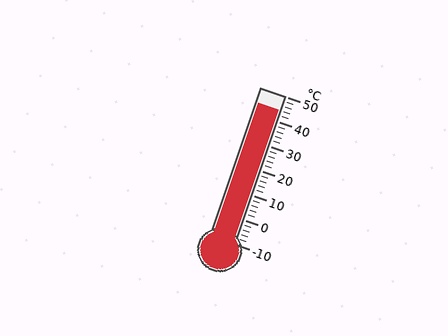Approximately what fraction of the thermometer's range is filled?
The thermometer is filled to approximately 90% of its range.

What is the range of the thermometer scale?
The thermometer scale ranges from -10°C to 50°C.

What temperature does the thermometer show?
The thermometer shows approximately 44°C.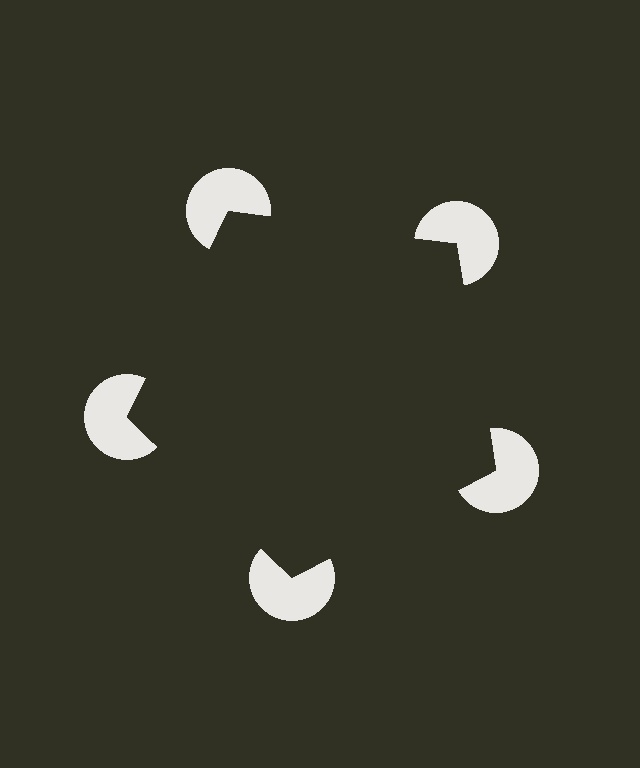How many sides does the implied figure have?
5 sides.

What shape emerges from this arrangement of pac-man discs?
An illusory pentagon — its edges are inferred from the aligned wedge cuts in the pac-man discs, not physically drawn.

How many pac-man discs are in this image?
There are 5 — one at each vertex of the illusory pentagon.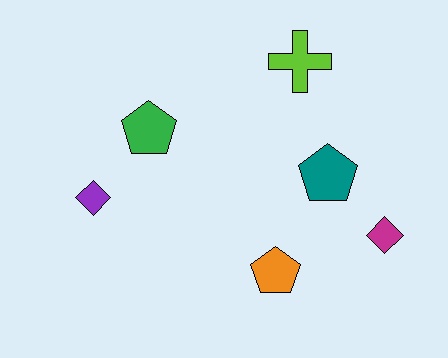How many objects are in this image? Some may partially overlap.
There are 6 objects.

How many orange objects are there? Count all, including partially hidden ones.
There is 1 orange object.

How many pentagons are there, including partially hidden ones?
There are 3 pentagons.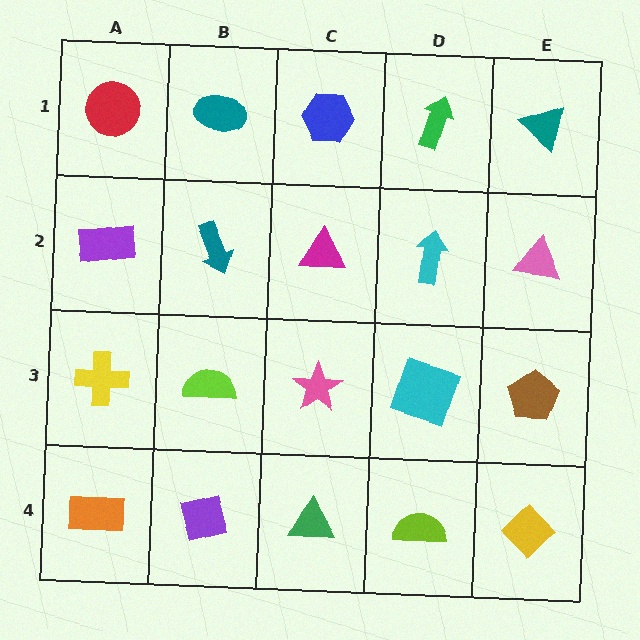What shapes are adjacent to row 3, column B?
A teal arrow (row 2, column B), a purple square (row 4, column B), a yellow cross (row 3, column A), a pink star (row 3, column C).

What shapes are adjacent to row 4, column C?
A pink star (row 3, column C), a purple square (row 4, column B), a lime semicircle (row 4, column D).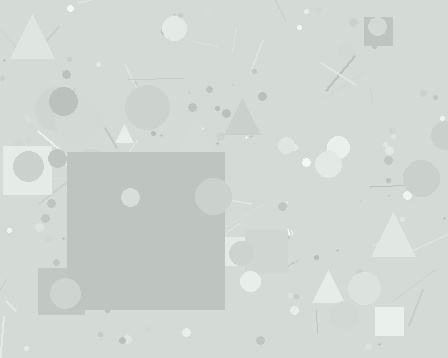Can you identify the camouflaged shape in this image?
The camouflaged shape is a square.